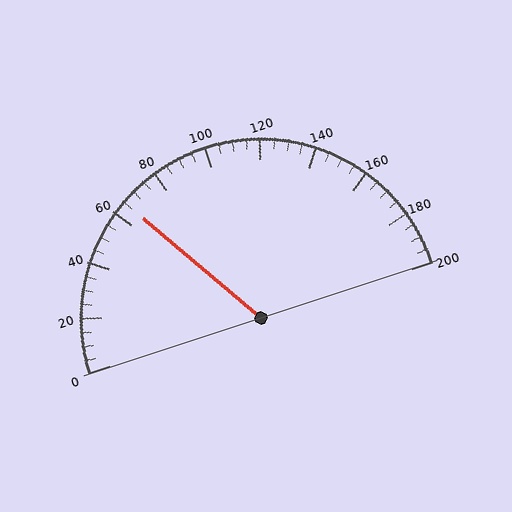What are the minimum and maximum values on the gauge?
The gauge ranges from 0 to 200.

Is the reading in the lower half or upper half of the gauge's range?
The reading is in the lower half of the range (0 to 200).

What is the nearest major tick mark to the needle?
The nearest major tick mark is 60.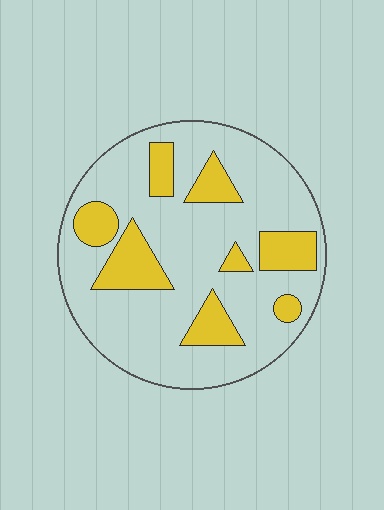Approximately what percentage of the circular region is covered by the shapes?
Approximately 25%.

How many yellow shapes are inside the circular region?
8.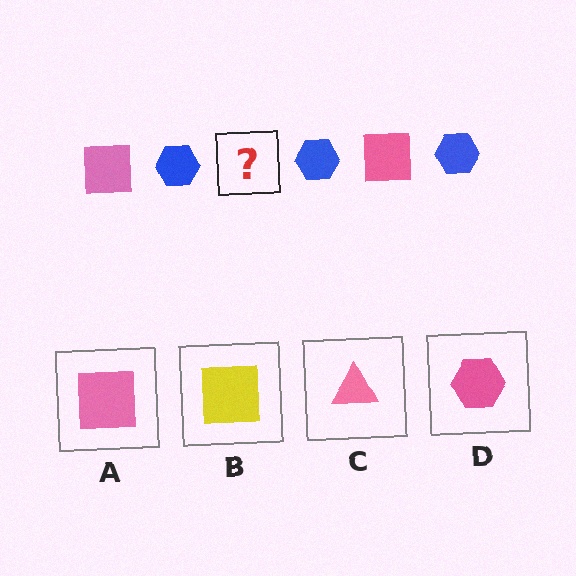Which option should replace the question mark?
Option A.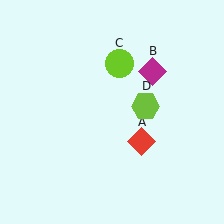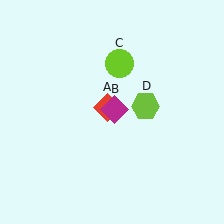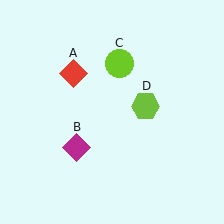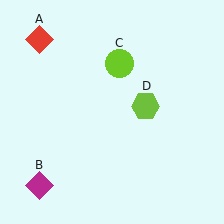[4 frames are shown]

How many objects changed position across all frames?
2 objects changed position: red diamond (object A), magenta diamond (object B).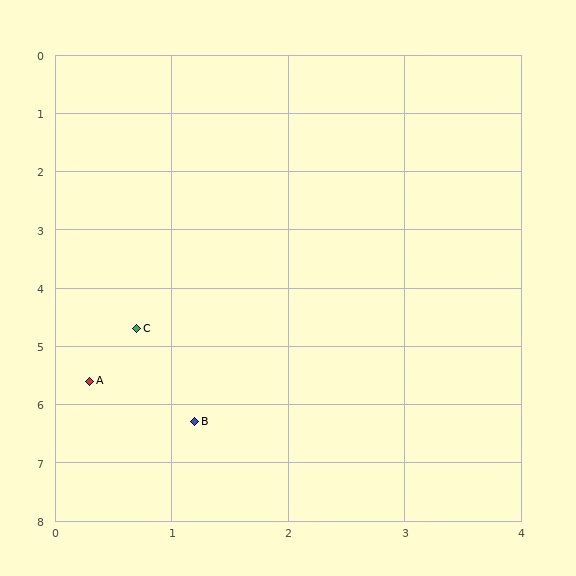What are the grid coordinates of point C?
Point C is at approximately (0.7, 4.7).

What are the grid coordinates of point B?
Point B is at approximately (1.2, 6.3).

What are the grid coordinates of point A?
Point A is at approximately (0.3, 5.6).